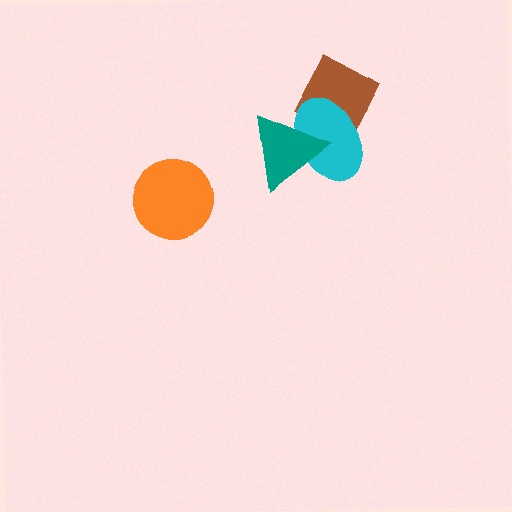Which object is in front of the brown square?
The cyan ellipse is in front of the brown square.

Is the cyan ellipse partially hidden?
Yes, it is partially covered by another shape.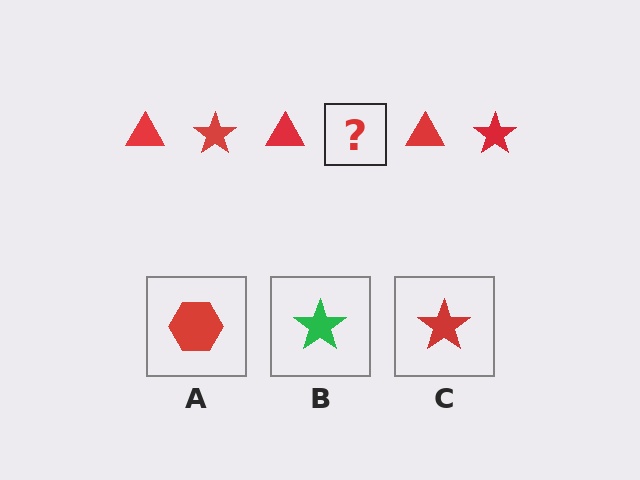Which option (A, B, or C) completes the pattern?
C.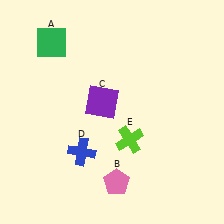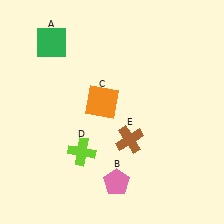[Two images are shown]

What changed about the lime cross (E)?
In Image 1, E is lime. In Image 2, it changed to brown.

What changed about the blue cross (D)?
In Image 1, D is blue. In Image 2, it changed to lime.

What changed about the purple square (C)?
In Image 1, C is purple. In Image 2, it changed to orange.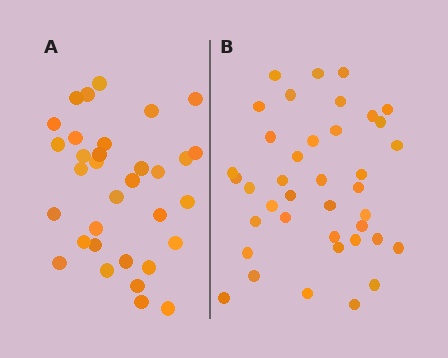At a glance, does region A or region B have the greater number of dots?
Region B (the right region) has more dots.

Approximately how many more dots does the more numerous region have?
Region B has about 6 more dots than region A.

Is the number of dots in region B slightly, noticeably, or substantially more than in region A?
Region B has only slightly more — the two regions are fairly close. The ratio is roughly 1.2 to 1.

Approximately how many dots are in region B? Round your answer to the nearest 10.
About 40 dots. (The exact count is 39, which rounds to 40.)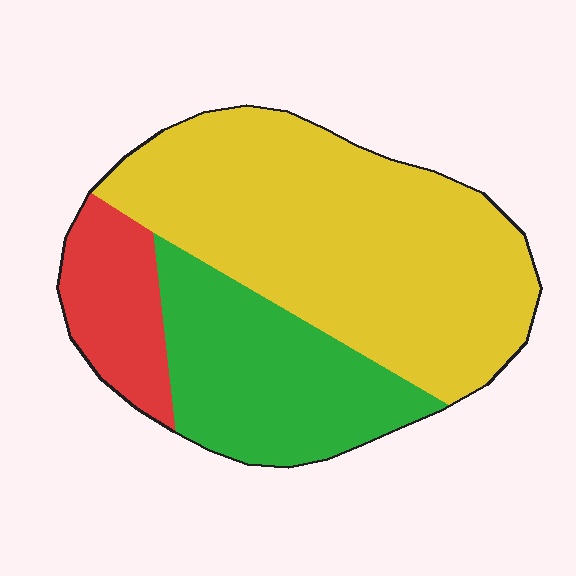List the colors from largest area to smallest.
From largest to smallest: yellow, green, red.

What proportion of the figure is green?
Green covers about 30% of the figure.